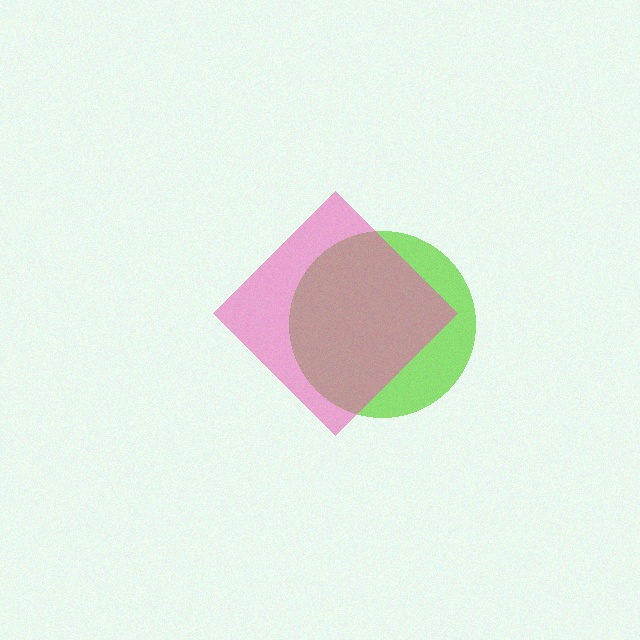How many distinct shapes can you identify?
There are 2 distinct shapes: a lime circle, a pink diamond.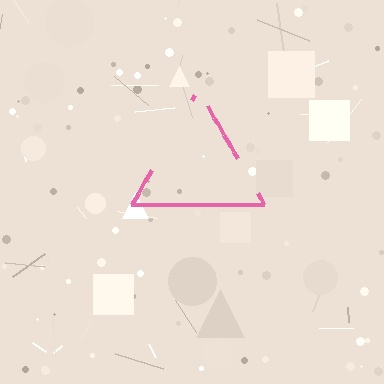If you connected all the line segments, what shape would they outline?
They would outline a triangle.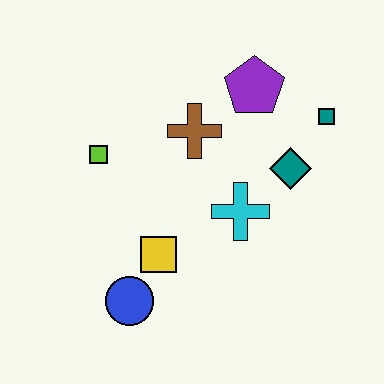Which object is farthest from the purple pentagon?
The blue circle is farthest from the purple pentagon.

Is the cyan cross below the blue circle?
No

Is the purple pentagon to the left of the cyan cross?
No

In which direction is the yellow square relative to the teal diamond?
The yellow square is to the left of the teal diamond.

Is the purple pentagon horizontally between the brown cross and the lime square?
No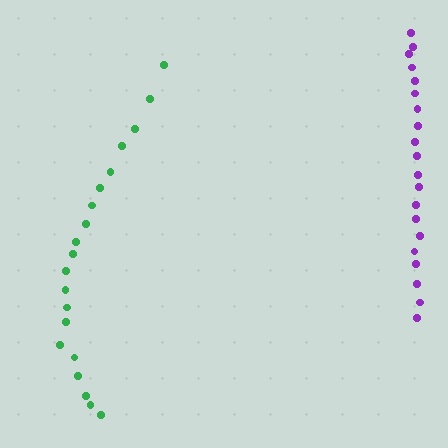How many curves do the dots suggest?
There are 2 distinct paths.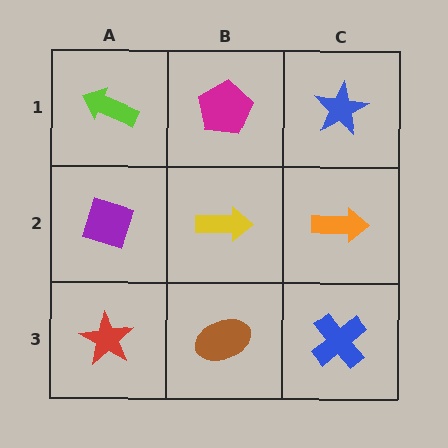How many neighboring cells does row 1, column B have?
3.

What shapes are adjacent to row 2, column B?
A magenta pentagon (row 1, column B), a brown ellipse (row 3, column B), a purple diamond (row 2, column A), an orange arrow (row 2, column C).